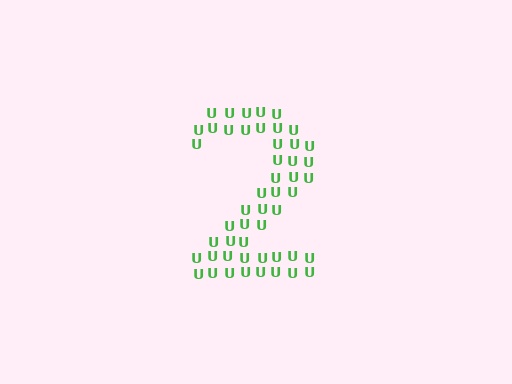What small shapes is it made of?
It is made of small letter U's.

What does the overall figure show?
The overall figure shows the digit 2.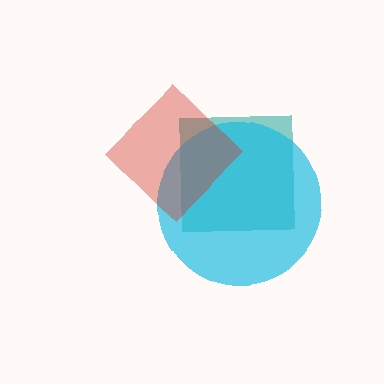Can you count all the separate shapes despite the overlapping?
Yes, there are 3 separate shapes.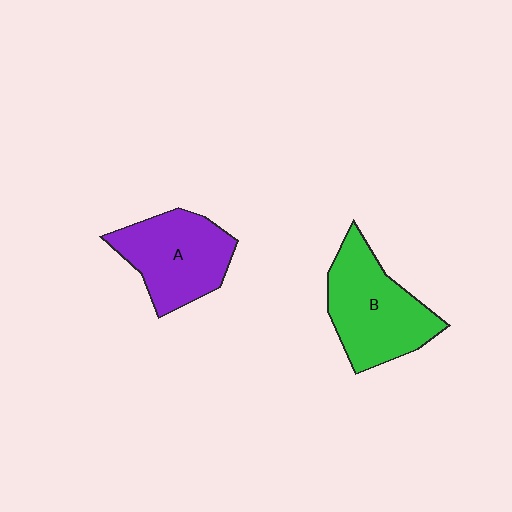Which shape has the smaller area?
Shape A (purple).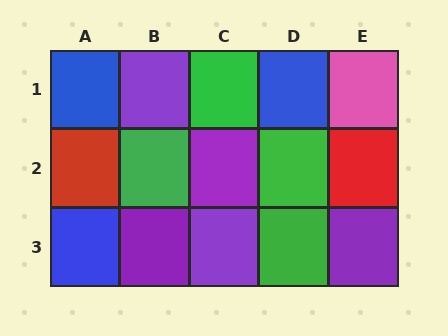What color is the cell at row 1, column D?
Blue.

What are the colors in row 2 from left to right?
Red, green, purple, green, red.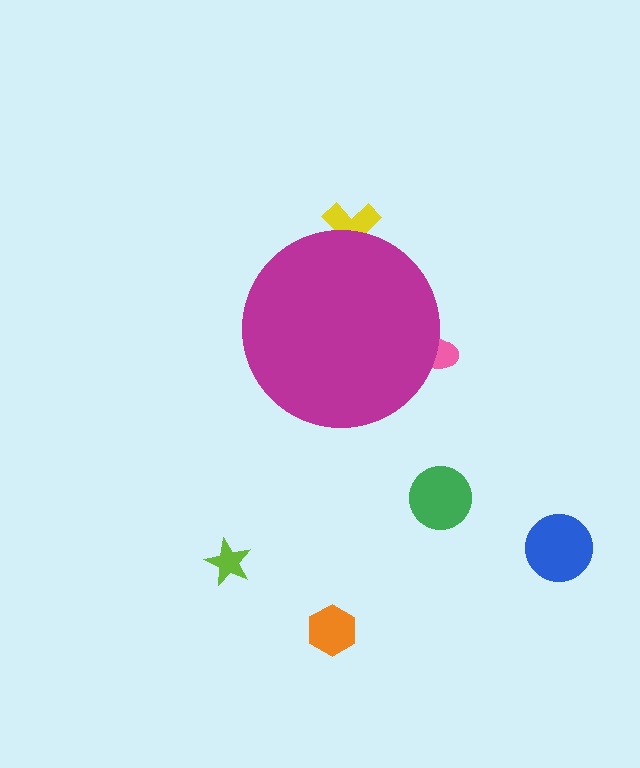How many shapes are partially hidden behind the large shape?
2 shapes are partially hidden.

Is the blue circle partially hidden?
No, the blue circle is fully visible.